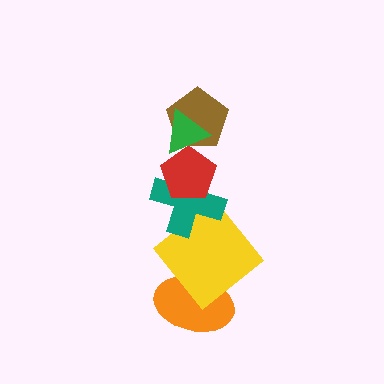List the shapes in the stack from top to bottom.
From top to bottom: the green triangle, the brown pentagon, the red pentagon, the teal cross, the yellow diamond, the orange ellipse.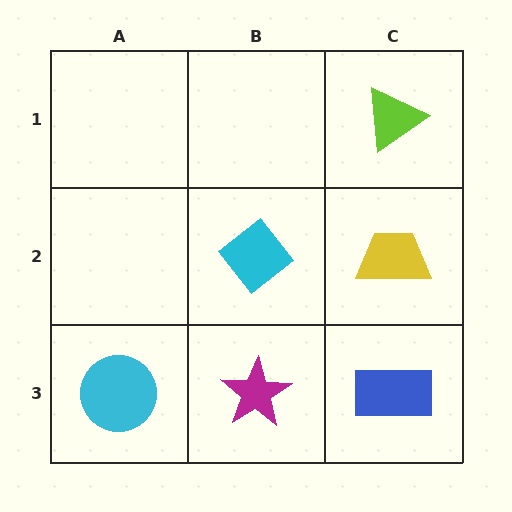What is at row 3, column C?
A blue rectangle.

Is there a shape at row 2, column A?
No, that cell is empty.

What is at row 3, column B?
A magenta star.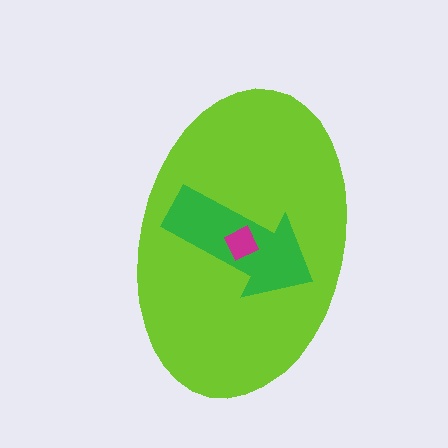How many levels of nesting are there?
3.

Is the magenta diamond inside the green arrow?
Yes.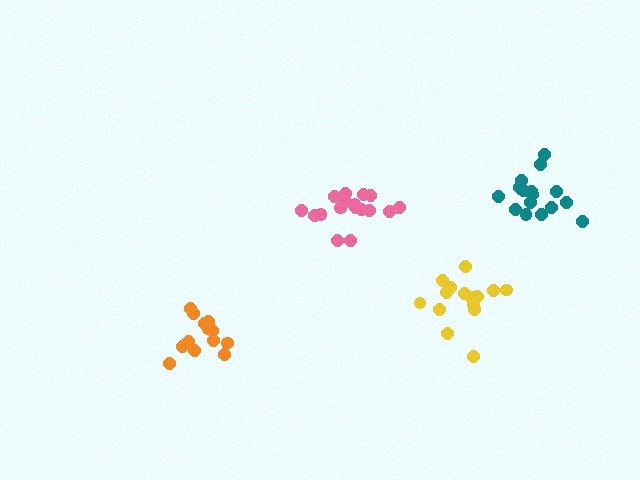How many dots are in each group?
Group 1: 15 dots, Group 2: 13 dots, Group 3: 17 dots, Group 4: 17 dots (62 total).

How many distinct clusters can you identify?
There are 4 distinct clusters.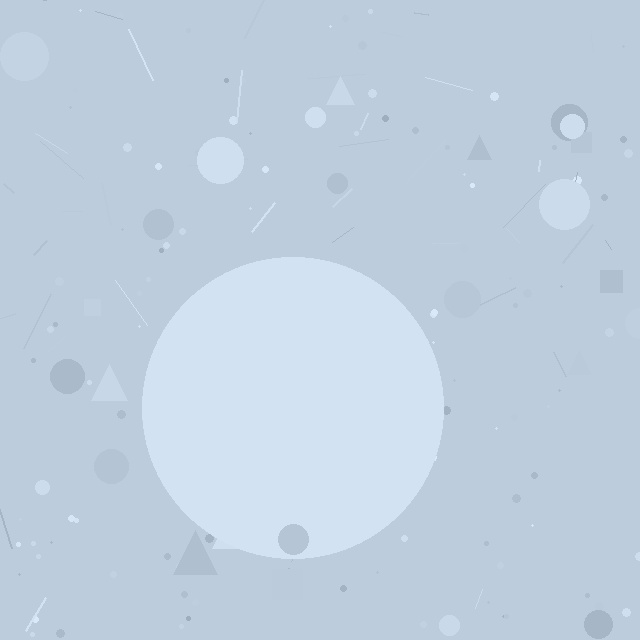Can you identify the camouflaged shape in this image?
The camouflaged shape is a circle.